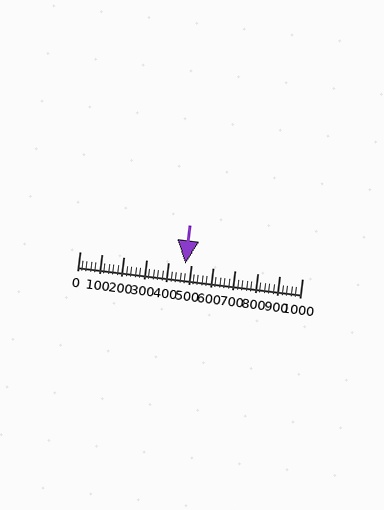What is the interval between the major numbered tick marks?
The major tick marks are spaced 100 units apart.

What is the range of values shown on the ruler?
The ruler shows values from 0 to 1000.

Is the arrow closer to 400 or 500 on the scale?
The arrow is closer to 500.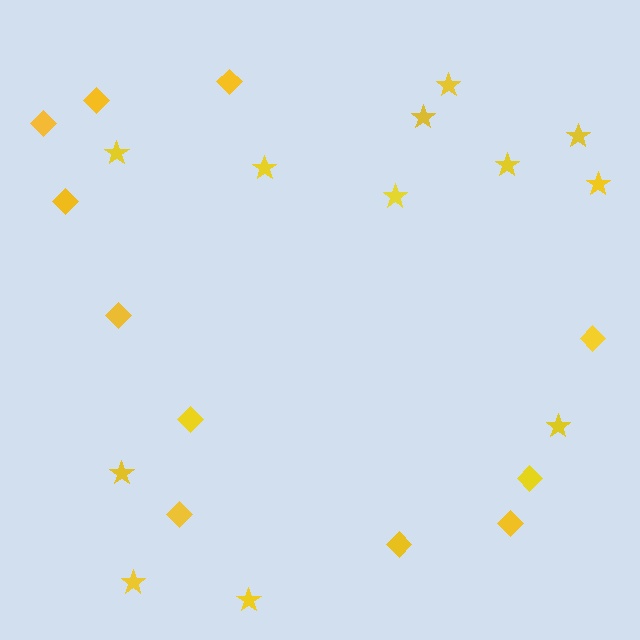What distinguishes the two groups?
There are 2 groups: one group of diamonds (11) and one group of stars (12).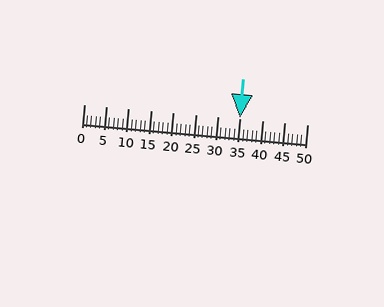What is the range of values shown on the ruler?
The ruler shows values from 0 to 50.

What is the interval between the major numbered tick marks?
The major tick marks are spaced 5 units apart.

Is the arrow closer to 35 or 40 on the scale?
The arrow is closer to 35.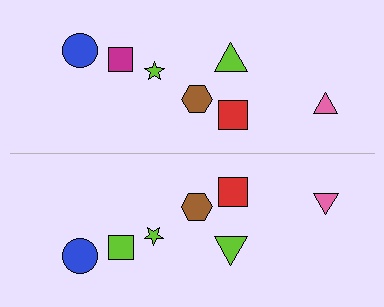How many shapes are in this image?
There are 14 shapes in this image.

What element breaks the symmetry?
The lime square on the bottom side breaks the symmetry — its mirror counterpart is magenta.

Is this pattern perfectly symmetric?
No, the pattern is not perfectly symmetric. The lime square on the bottom side breaks the symmetry — its mirror counterpart is magenta.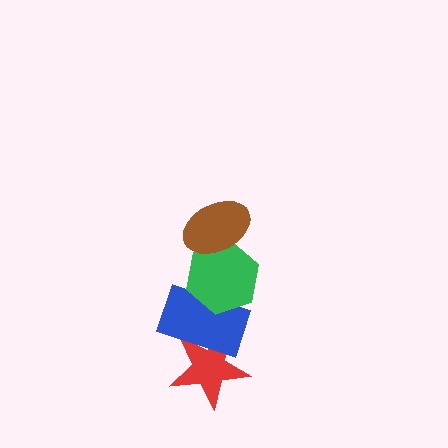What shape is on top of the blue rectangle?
The green hexagon is on top of the blue rectangle.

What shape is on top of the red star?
The blue rectangle is on top of the red star.